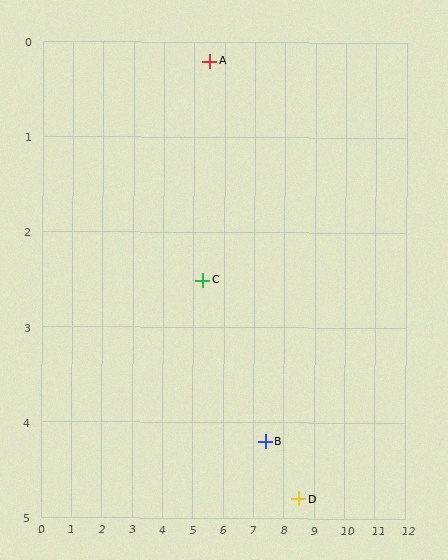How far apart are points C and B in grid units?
Points C and B are about 2.7 grid units apart.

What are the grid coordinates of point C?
Point C is at approximately (5.3, 2.5).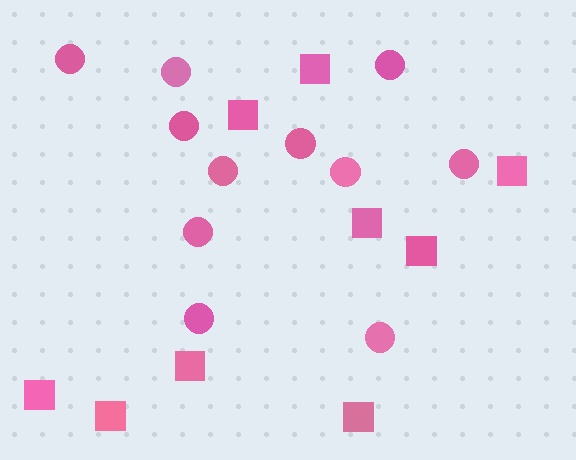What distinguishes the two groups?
There are 2 groups: one group of circles (11) and one group of squares (9).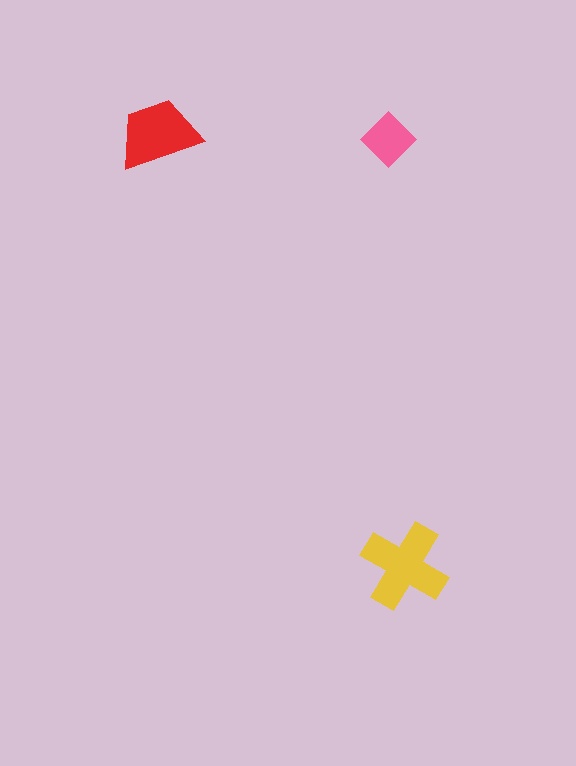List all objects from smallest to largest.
The pink diamond, the red trapezoid, the yellow cross.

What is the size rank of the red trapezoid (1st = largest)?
2nd.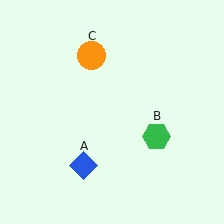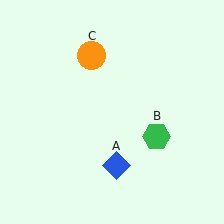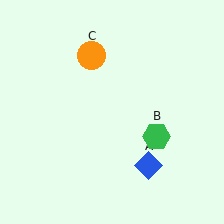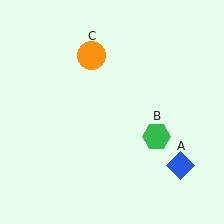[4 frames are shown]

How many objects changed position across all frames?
1 object changed position: blue diamond (object A).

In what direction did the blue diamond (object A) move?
The blue diamond (object A) moved right.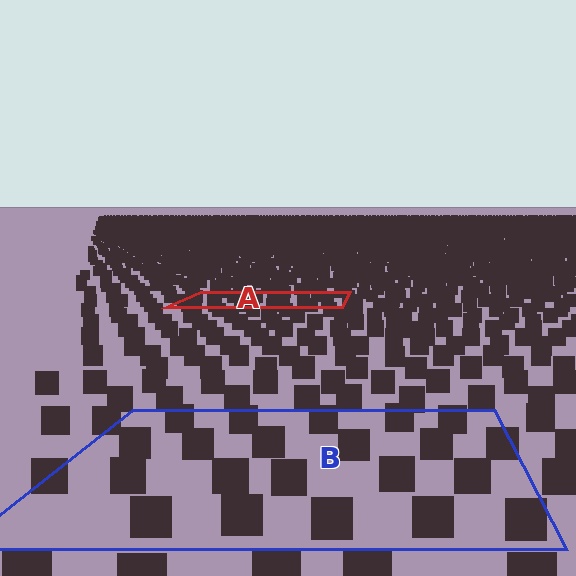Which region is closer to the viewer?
Region B is closer. The texture elements there are larger and more spread out.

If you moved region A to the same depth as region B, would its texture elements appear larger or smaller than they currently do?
They would appear larger. At a closer depth, the same texture elements are projected at a bigger on-screen size.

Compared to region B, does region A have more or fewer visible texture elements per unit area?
Region A has more texture elements per unit area — they are packed more densely because it is farther away.